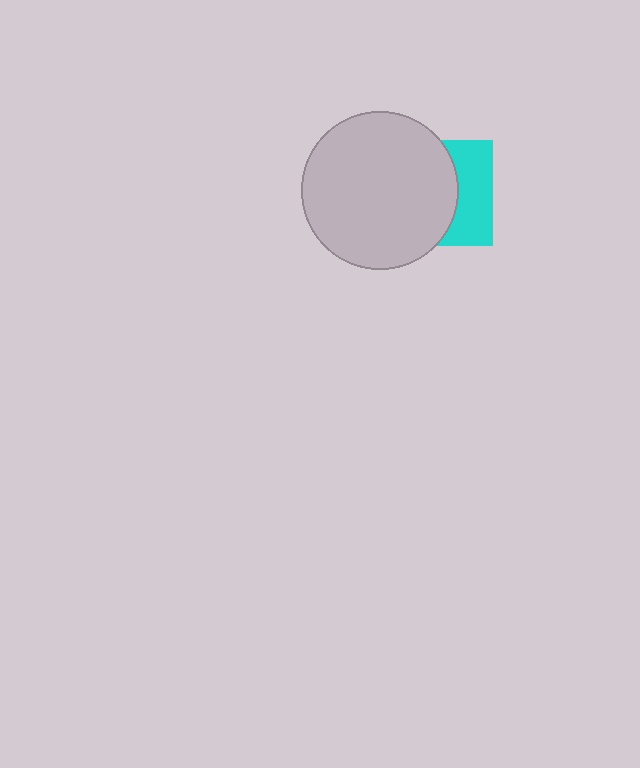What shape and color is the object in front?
The object in front is a light gray circle.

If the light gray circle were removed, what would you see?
You would see the complete cyan square.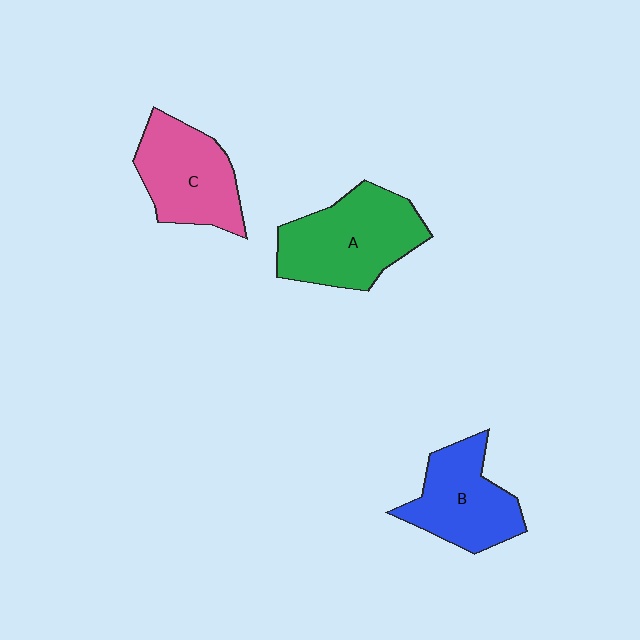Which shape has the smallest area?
Shape B (blue).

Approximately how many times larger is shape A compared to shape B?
Approximately 1.3 times.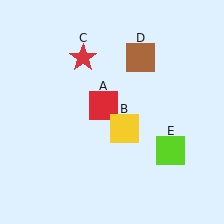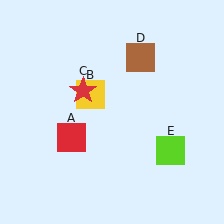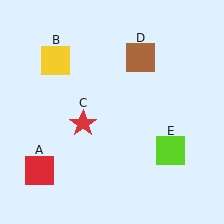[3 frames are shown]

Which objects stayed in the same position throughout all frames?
Brown square (object D) and lime square (object E) remained stationary.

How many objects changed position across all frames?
3 objects changed position: red square (object A), yellow square (object B), red star (object C).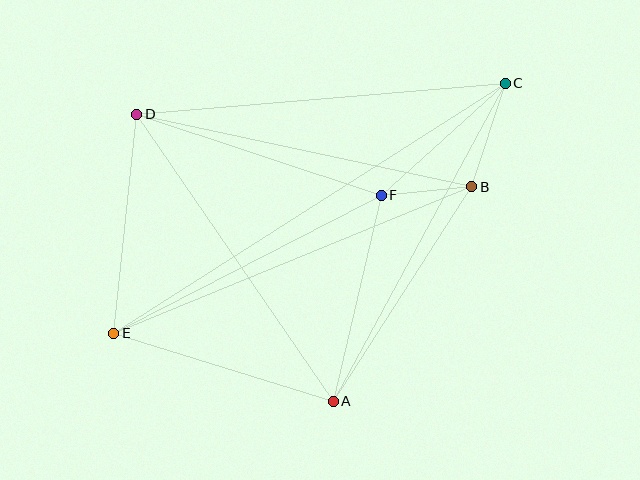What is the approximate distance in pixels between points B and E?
The distance between B and E is approximately 387 pixels.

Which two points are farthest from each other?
Points C and E are farthest from each other.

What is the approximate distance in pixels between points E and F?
The distance between E and F is approximately 301 pixels.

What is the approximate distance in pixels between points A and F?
The distance between A and F is approximately 212 pixels.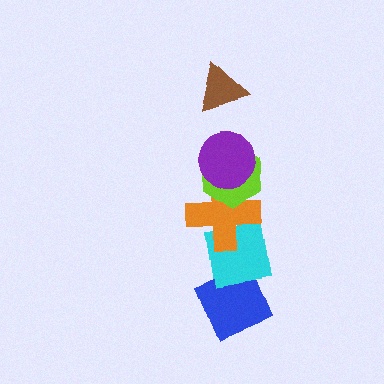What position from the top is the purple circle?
The purple circle is 2nd from the top.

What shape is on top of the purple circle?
The brown triangle is on top of the purple circle.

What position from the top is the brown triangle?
The brown triangle is 1st from the top.